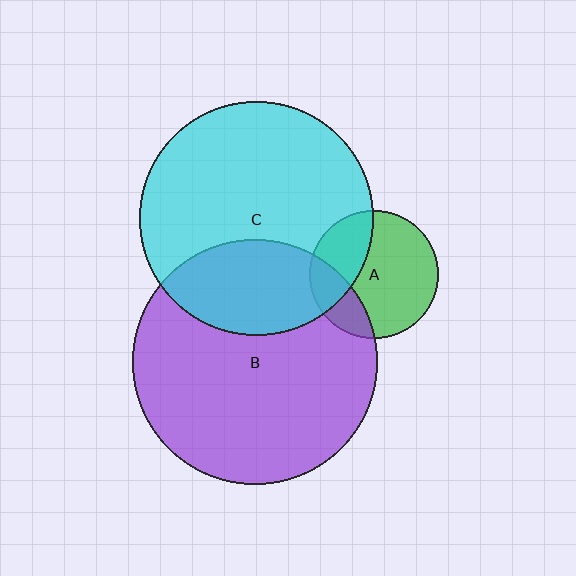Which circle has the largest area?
Circle B (purple).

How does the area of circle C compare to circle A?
Approximately 3.3 times.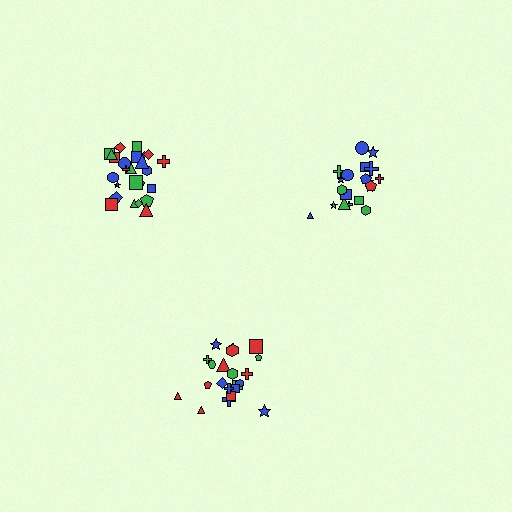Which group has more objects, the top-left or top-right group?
The top-left group.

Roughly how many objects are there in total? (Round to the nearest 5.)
Roughly 70 objects in total.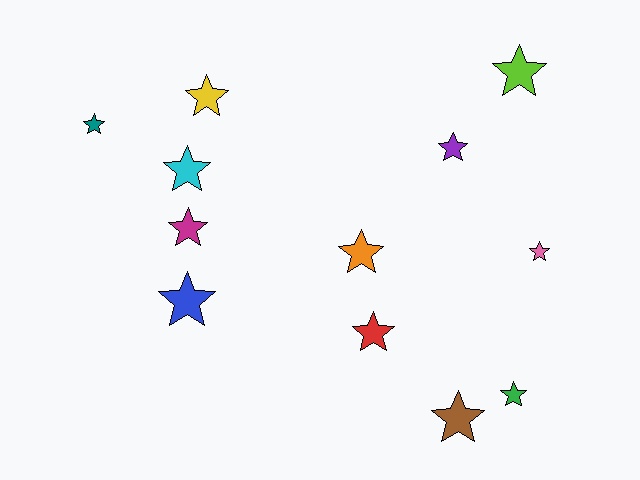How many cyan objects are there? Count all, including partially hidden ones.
There is 1 cyan object.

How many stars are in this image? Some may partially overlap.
There are 12 stars.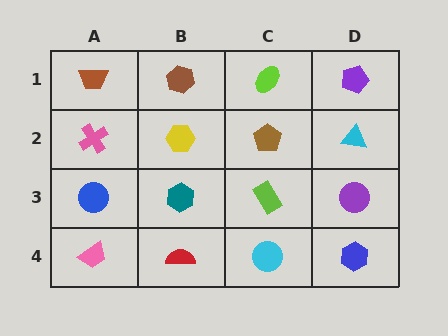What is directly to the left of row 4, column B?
A pink trapezoid.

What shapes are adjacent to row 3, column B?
A yellow hexagon (row 2, column B), a red semicircle (row 4, column B), a blue circle (row 3, column A), a lime rectangle (row 3, column C).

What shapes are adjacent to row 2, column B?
A brown hexagon (row 1, column B), a teal hexagon (row 3, column B), a pink cross (row 2, column A), a brown pentagon (row 2, column C).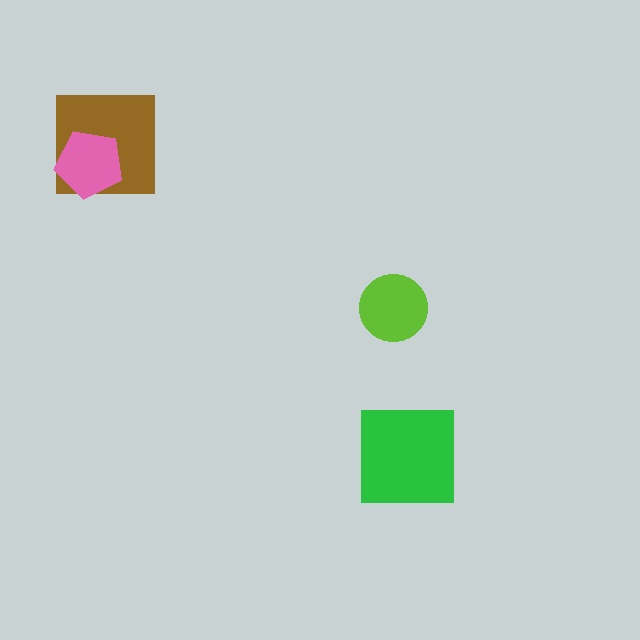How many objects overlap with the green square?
0 objects overlap with the green square.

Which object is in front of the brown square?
The pink pentagon is in front of the brown square.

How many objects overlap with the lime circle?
0 objects overlap with the lime circle.